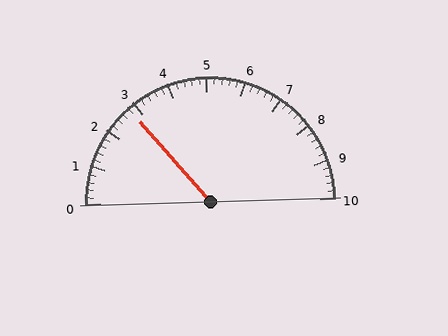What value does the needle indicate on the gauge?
The needle indicates approximately 2.8.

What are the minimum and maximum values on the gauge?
The gauge ranges from 0 to 10.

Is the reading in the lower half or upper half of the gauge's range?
The reading is in the lower half of the range (0 to 10).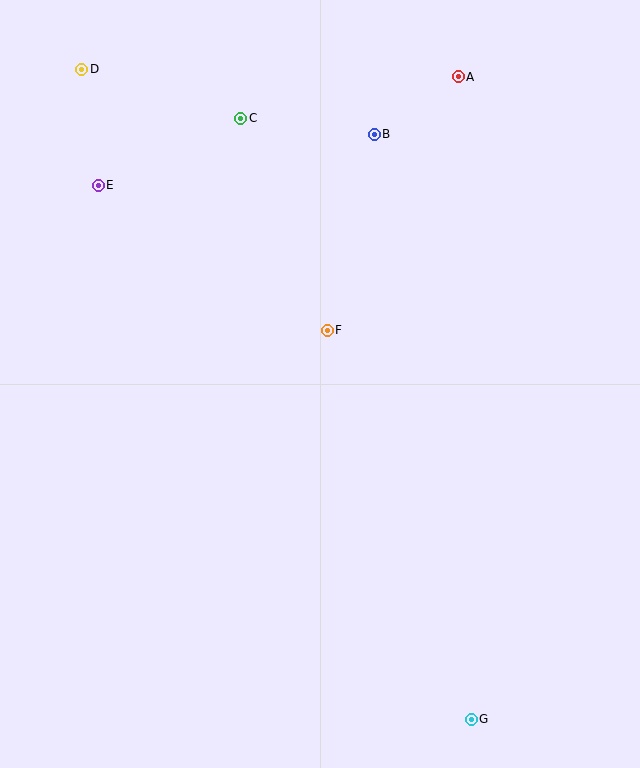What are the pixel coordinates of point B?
Point B is at (374, 134).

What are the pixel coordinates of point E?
Point E is at (98, 185).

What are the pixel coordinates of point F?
Point F is at (327, 330).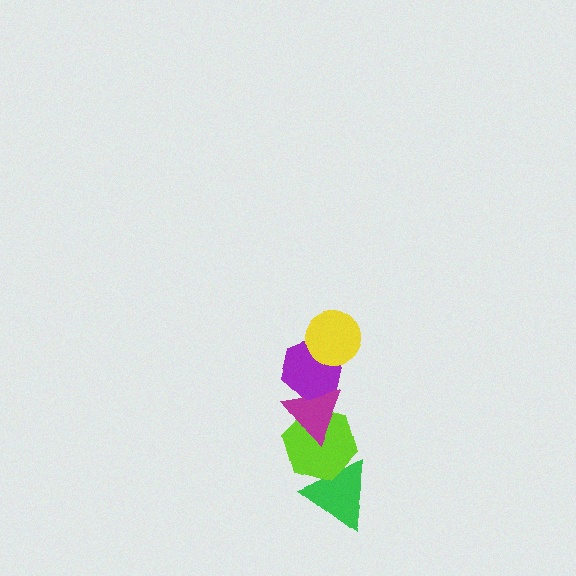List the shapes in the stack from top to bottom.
From top to bottom: the yellow circle, the purple hexagon, the magenta triangle, the lime hexagon, the green triangle.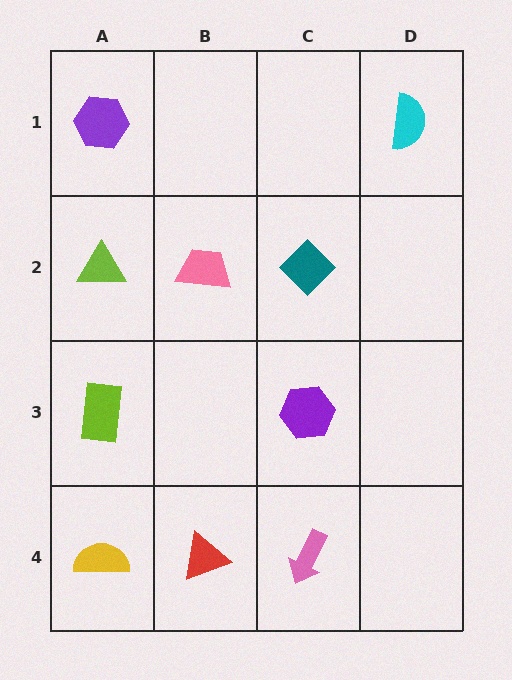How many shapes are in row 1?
2 shapes.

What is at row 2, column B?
A pink trapezoid.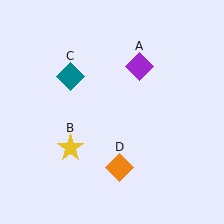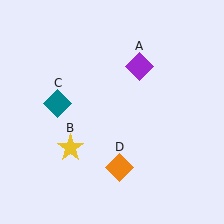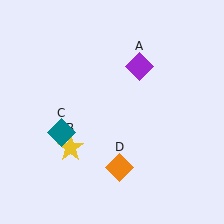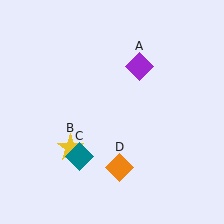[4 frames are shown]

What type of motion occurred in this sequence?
The teal diamond (object C) rotated counterclockwise around the center of the scene.